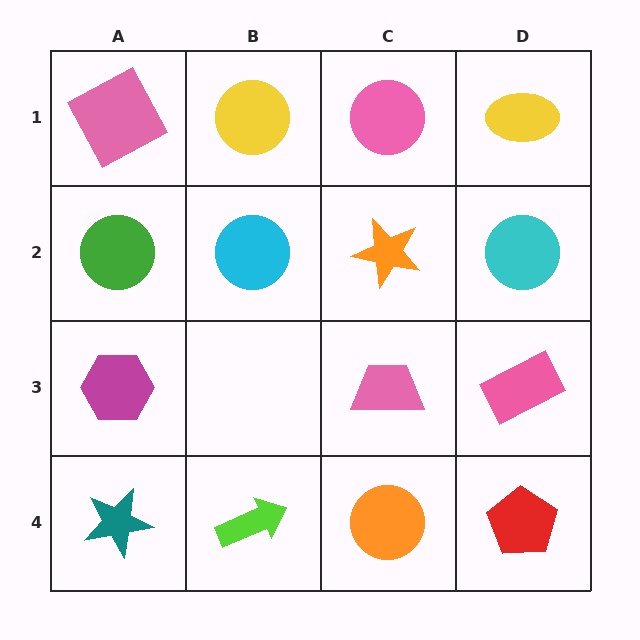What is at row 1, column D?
A yellow ellipse.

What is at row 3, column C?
A pink trapezoid.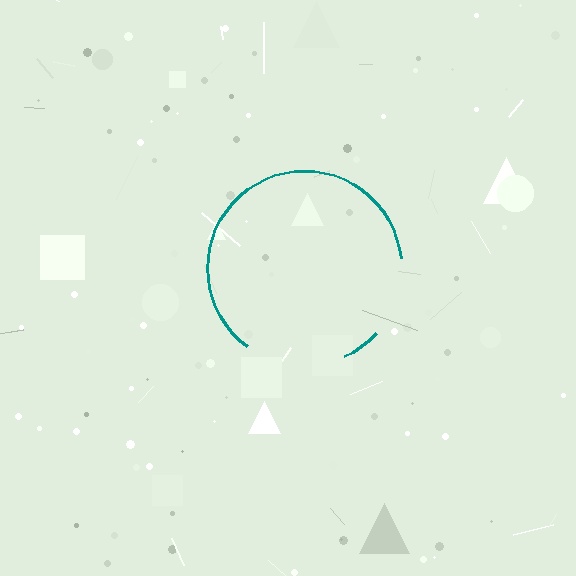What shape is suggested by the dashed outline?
The dashed outline suggests a circle.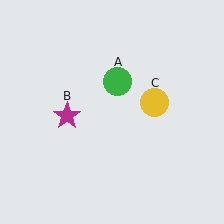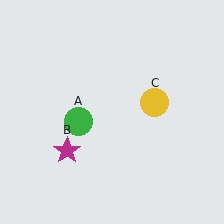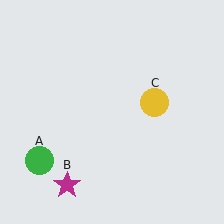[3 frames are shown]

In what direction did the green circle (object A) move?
The green circle (object A) moved down and to the left.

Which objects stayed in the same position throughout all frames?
Yellow circle (object C) remained stationary.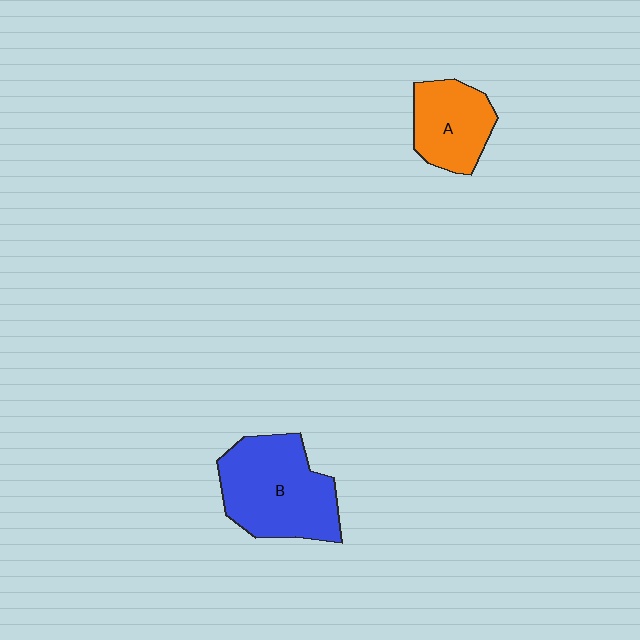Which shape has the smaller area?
Shape A (orange).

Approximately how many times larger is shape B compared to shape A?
Approximately 1.6 times.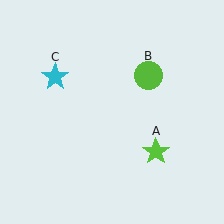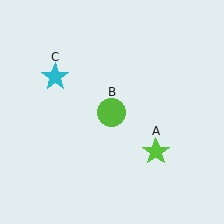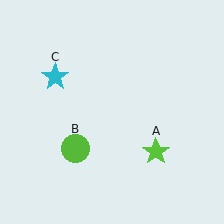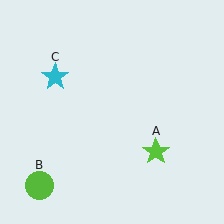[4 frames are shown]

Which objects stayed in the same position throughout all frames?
Lime star (object A) and cyan star (object C) remained stationary.